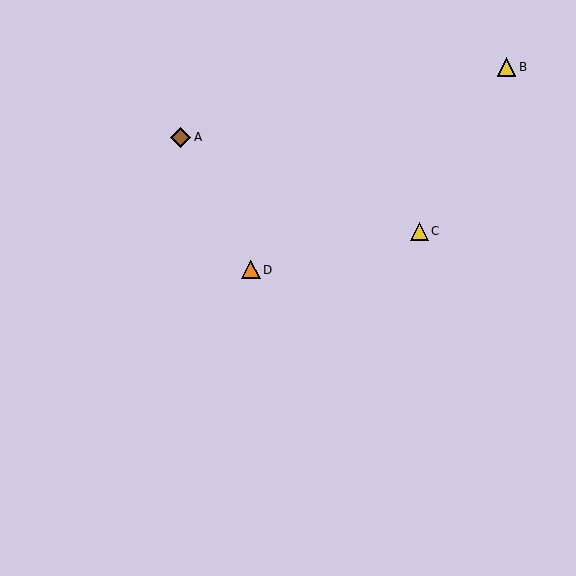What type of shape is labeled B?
Shape B is a yellow triangle.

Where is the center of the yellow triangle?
The center of the yellow triangle is at (507, 67).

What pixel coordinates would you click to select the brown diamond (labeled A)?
Click at (180, 137) to select the brown diamond A.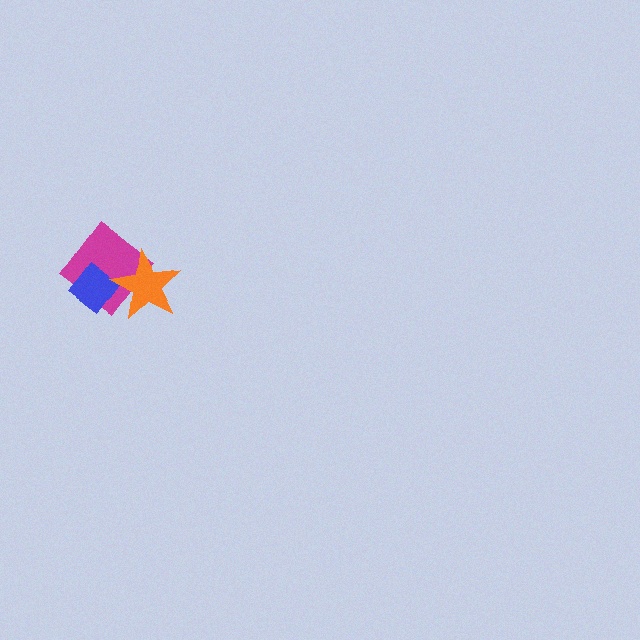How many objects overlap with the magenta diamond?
2 objects overlap with the magenta diamond.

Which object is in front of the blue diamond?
The orange star is in front of the blue diamond.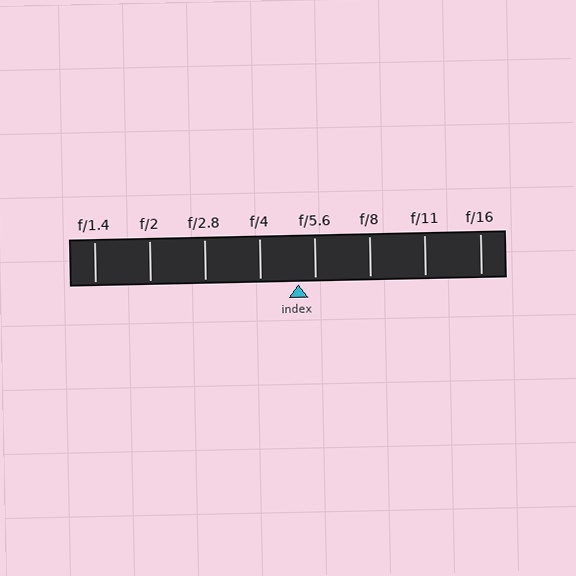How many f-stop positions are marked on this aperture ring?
There are 8 f-stop positions marked.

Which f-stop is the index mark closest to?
The index mark is closest to f/5.6.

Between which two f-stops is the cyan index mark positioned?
The index mark is between f/4 and f/5.6.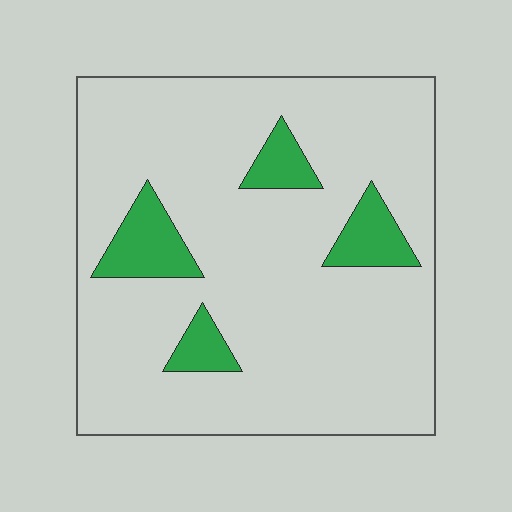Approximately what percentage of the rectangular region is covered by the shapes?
Approximately 15%.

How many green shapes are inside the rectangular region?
4.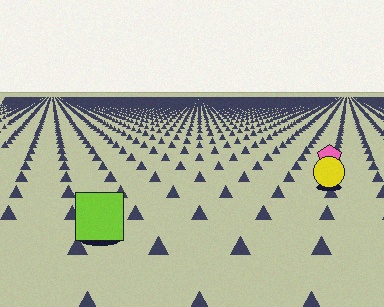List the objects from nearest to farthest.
From nearest to farthest: the lime square, the yellow circle, the pink pentagon.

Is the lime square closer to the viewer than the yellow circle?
Yes. The lime square is closer — you can tell from the texture gradient: the ground texture is coarser near it.